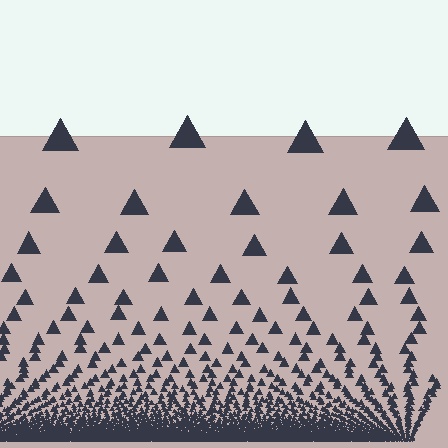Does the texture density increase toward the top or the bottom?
Density increases toward the bottom.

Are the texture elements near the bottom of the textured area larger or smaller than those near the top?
Smaller. The gradient is inverted — elements near the bottom are smaller and denser.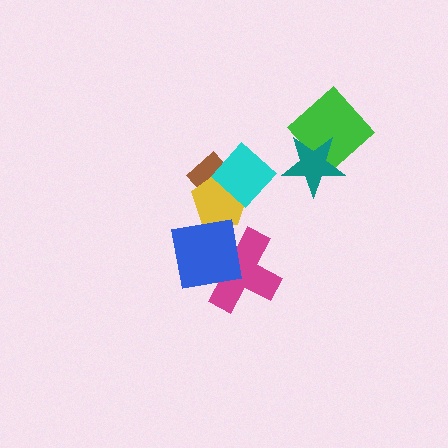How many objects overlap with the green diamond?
1 object overlaps with the green diamond.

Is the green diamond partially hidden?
Yes, it is partially covered by another shape.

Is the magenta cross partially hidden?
Yes, it is partially covered by another shape.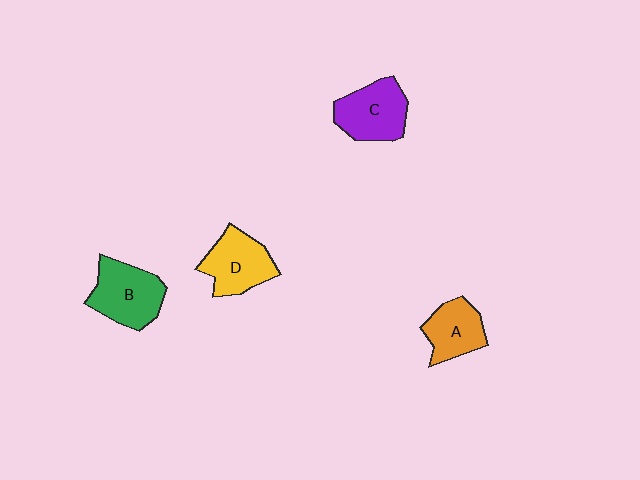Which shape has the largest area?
Shape B (green).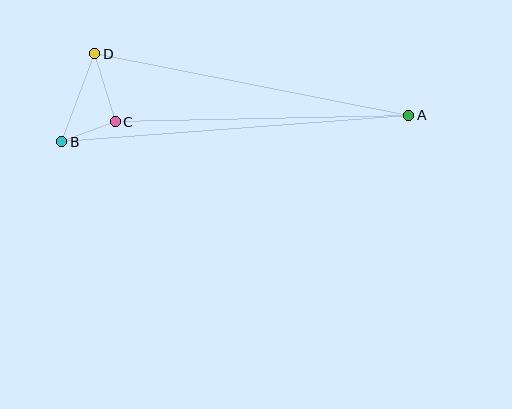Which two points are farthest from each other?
Points A and B are farthest from each other.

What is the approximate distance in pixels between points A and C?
The distance between A and C is approximately 294 pixels.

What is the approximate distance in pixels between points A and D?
The distance between A and D is approximately 320 pixels.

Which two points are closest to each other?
Points B and C are closest to each other.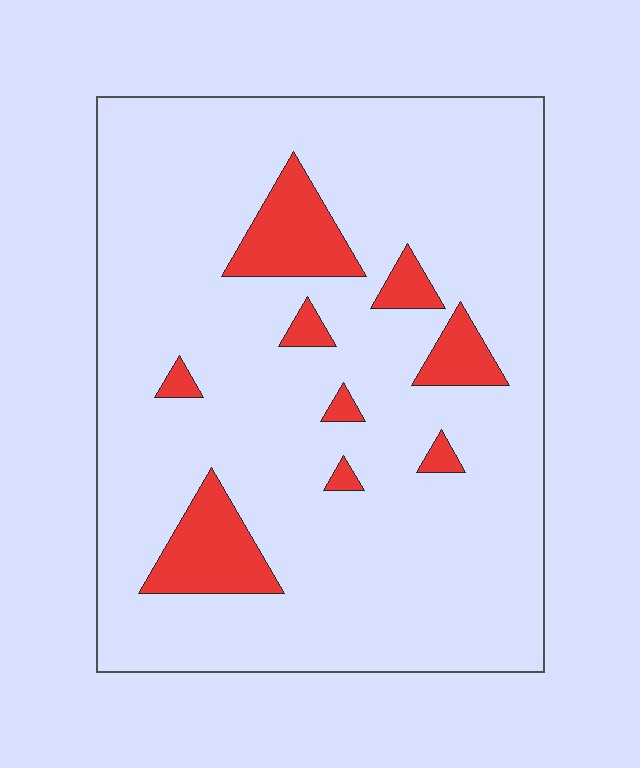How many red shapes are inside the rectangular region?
9.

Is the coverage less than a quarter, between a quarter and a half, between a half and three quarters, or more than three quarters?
Less than a quarter.